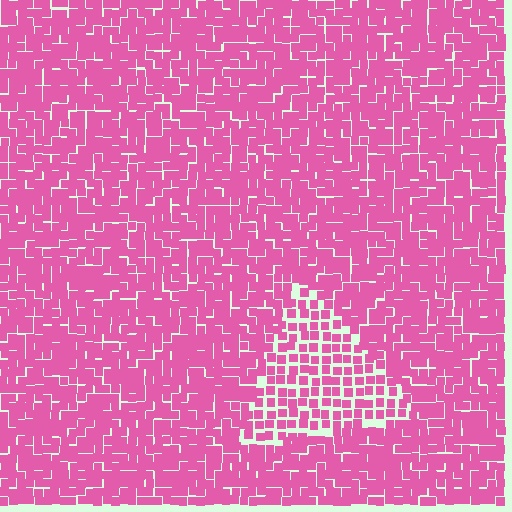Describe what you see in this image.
The image contains small pink elements arranged at two different densities. A triangle-shaped region is visible where the elements are less densely packed than the surrounding area.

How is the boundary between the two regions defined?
The boundary is defined by a change in element density (approximately 1.7x ratio). All elements are the same color, size, and shape.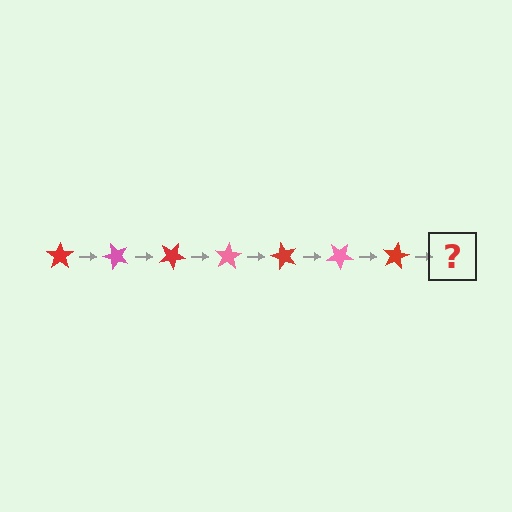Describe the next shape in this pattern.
It should be a pink star, rotated 350 degrees from the start.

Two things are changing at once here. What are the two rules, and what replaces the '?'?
The two rules are that it rotates 50 degrees each step and the color cycles through red and pink. The '?' should be a pink star, rotated 350 degrees from the start.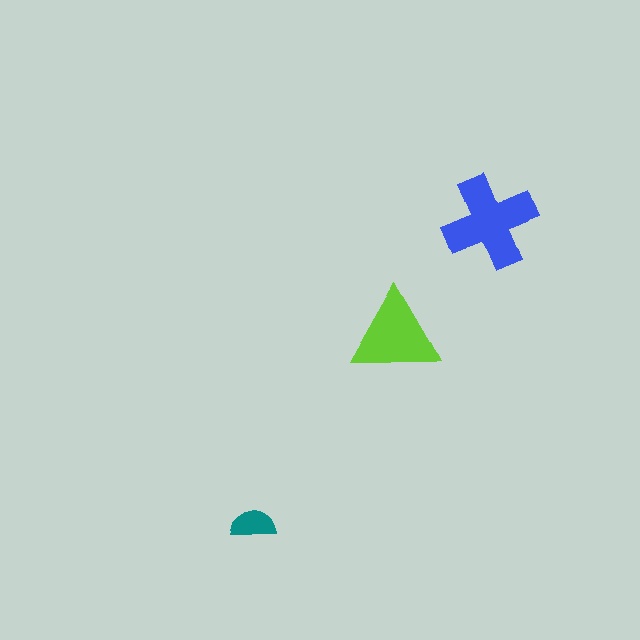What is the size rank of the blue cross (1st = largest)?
1st.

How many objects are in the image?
There are 3 objects in the image.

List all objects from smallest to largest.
The teal semicircle, the lime triangle, the blue cross.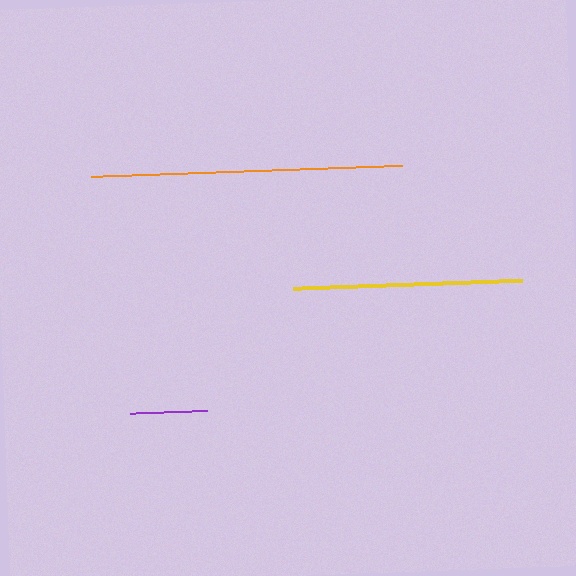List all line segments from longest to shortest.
From longest to shortest: orange, yellow, purple.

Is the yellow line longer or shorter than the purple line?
The yellow line is longer than the purple line.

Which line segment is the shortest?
The purple line is the shortest at approximately 77 pixels.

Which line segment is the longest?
The orange line is the longest at approximately 311 pixels.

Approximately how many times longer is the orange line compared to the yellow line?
The orange line is approximately 1.4 times the length of the yellow line.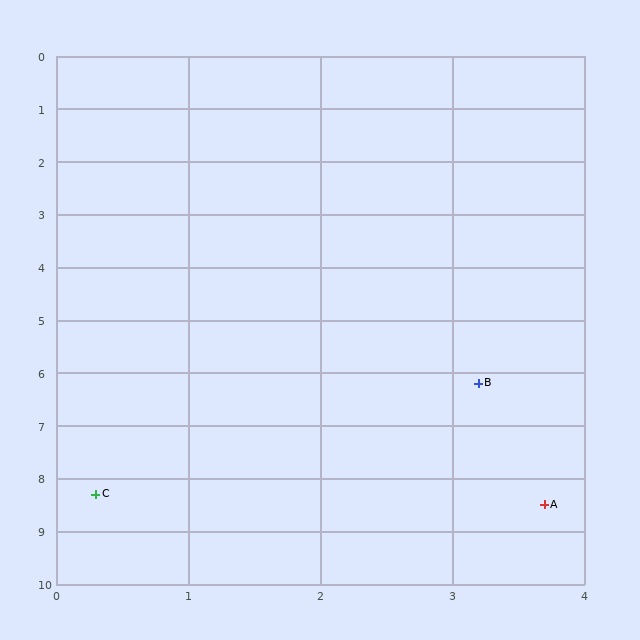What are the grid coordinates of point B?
Point B is at approximately (3.2, 6.2).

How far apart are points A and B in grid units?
Points A and B are about 2.4 grid units apart.